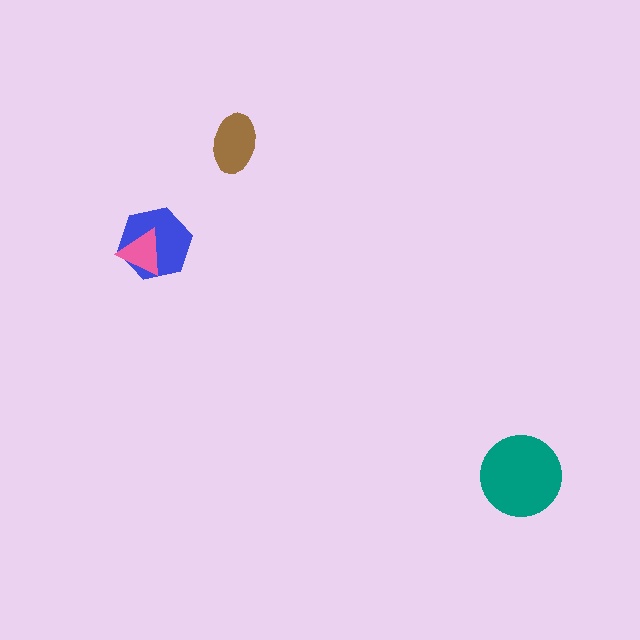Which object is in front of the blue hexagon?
The pink triangle is in front of the blue hexagon.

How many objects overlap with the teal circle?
0 objects overlap with the teal circle.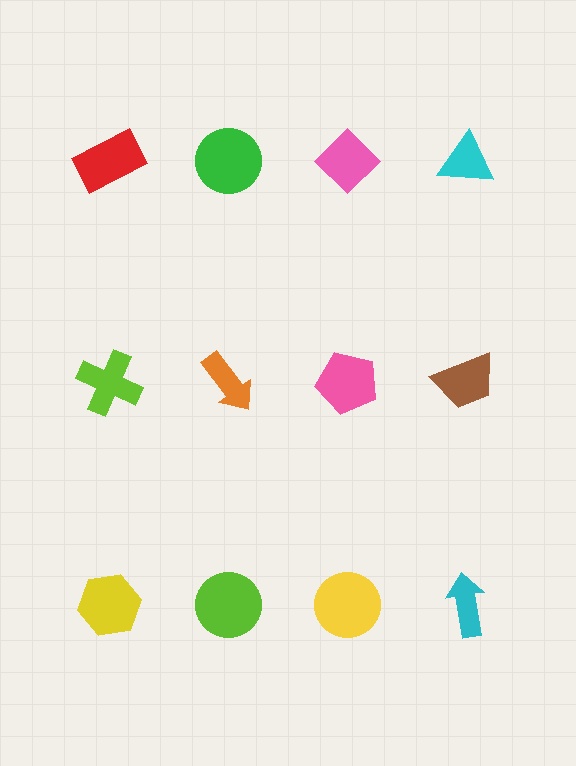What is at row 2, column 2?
An orange arrow.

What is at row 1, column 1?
A red rectangle.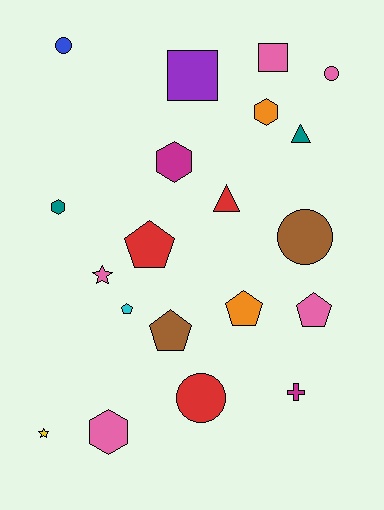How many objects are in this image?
There are 20 objects.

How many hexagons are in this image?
There are 4 hexagons.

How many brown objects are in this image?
There are 2 brown objects.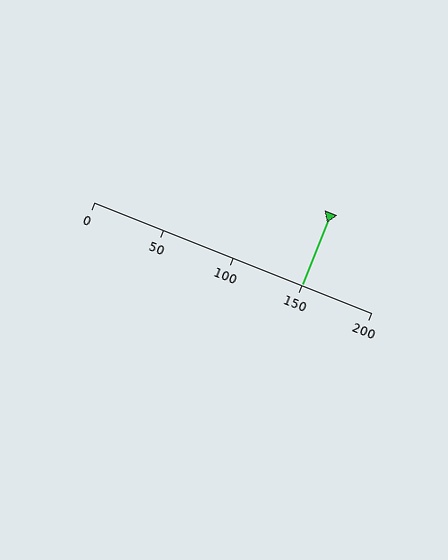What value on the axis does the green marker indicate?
The marker indicates approximately 150.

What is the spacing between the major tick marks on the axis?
The major ticks are spaced 50 apart.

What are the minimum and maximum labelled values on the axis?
The axis runs from 0 to 200.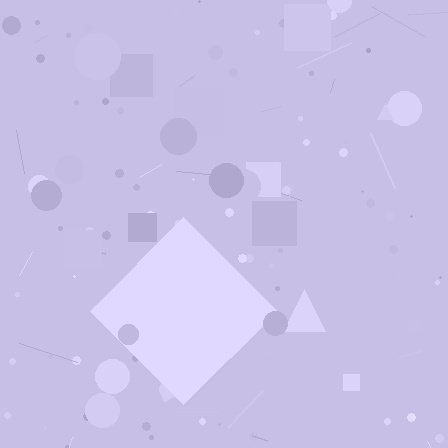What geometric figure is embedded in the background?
A diamond is embedded in the background.